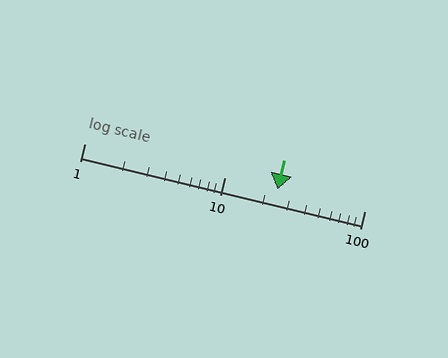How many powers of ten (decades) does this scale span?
The scale spans 2 decades, from 1 to 100.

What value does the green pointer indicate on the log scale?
The pointer indicates approximately 24.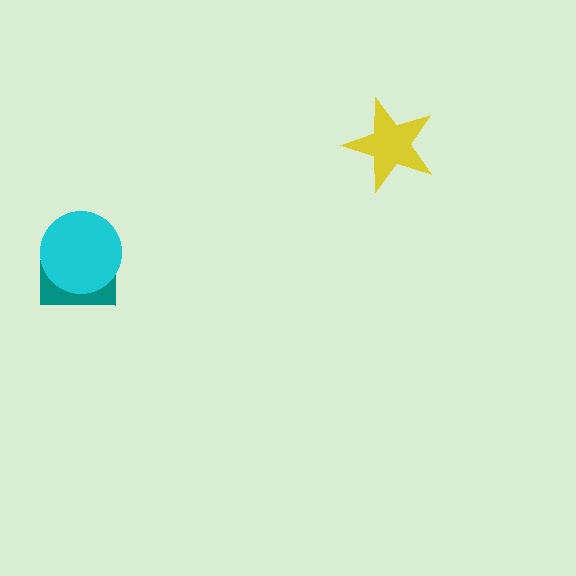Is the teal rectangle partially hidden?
Yes, it is partially covered by another shape.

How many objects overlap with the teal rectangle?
1 object overlaps with the teal rectangle.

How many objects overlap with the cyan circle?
1 object overlaps with the cyan circle.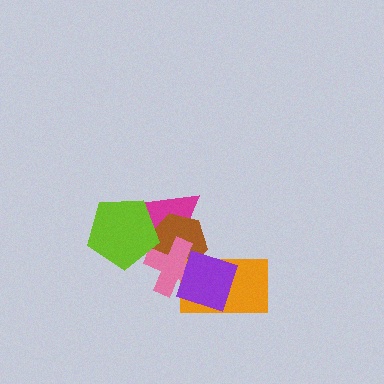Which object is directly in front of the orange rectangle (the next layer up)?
The pink cross is directly in front of the orange rectangle.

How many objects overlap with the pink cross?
4 objects overlap with the pink cross.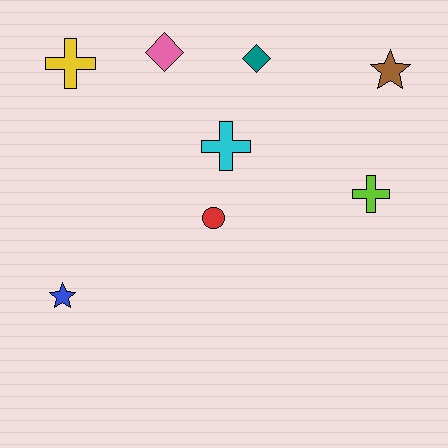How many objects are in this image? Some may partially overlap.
There are 8 objects.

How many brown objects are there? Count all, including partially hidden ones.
There is 1 brown object.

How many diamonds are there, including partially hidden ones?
There are 2 diamonds.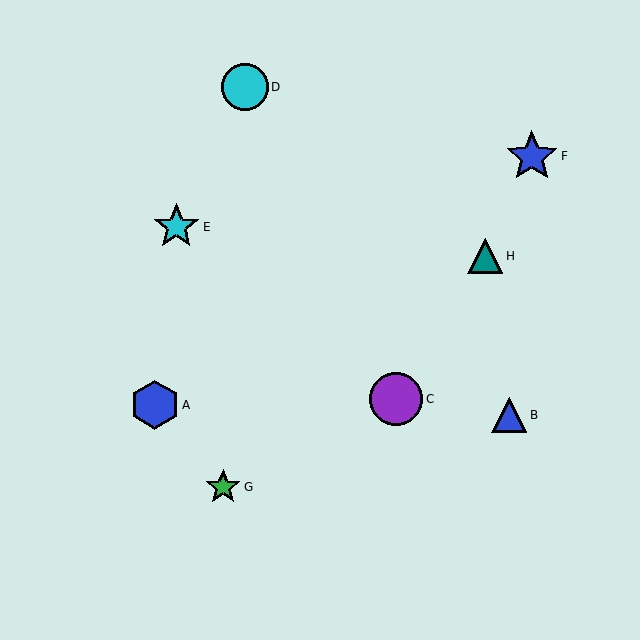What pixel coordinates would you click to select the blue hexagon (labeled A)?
Click at (155, 405) to select the blue hexagon A.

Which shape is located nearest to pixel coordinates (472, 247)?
The teal triangle (labeled H) at (485, 256) is nearest to that location.